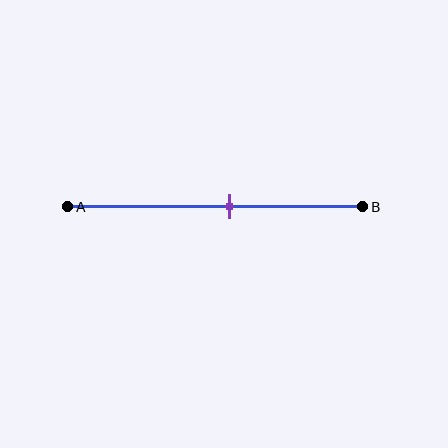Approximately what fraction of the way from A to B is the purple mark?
The purple mark is approximately 55% of the way from A to B.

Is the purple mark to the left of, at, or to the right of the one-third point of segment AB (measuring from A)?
The purple mark is to the right of the one-third point of segment AB.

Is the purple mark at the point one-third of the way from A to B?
No, the mark is at about 55% from A, not at the 33% one-third point.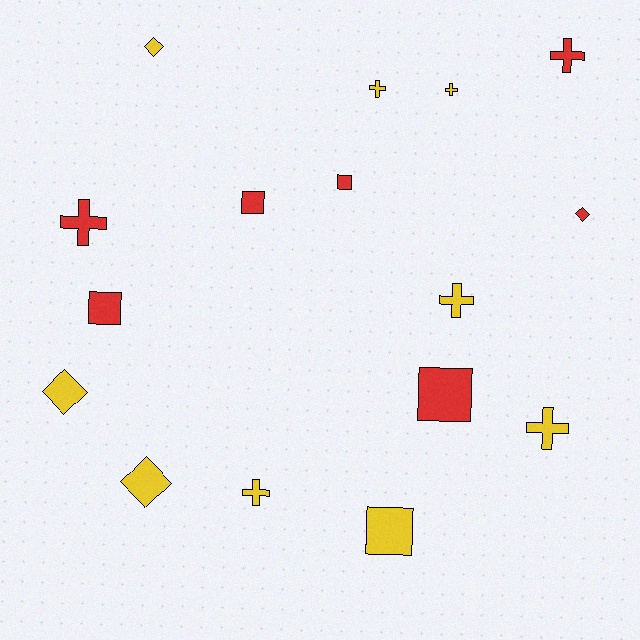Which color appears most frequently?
Yellow, with 9 objects.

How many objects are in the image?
There are 16 objects.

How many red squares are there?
There are 4 red squares.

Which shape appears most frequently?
Cross, with 7 objects.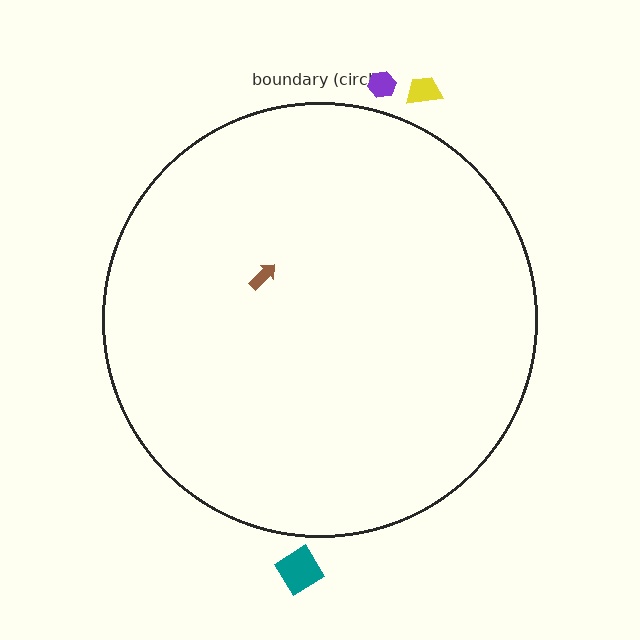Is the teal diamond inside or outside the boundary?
Outside.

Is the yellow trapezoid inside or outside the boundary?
Outside.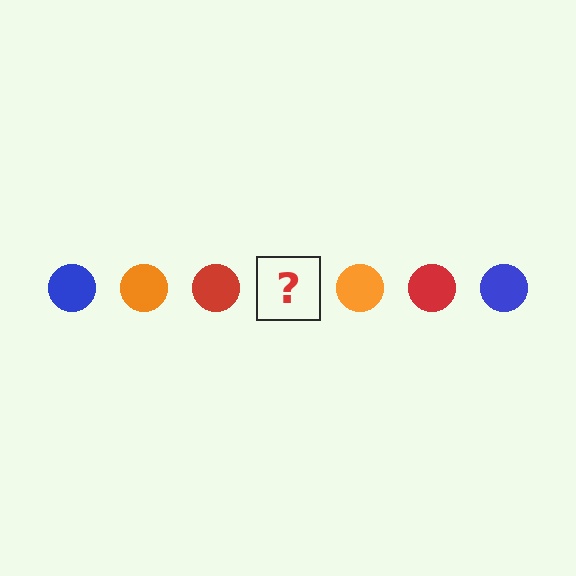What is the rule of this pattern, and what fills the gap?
The rule is that the pattern cycles through blue, orange, red circles. The gap should be filled with a blue circle.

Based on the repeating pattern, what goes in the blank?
The blank should be a blue circle.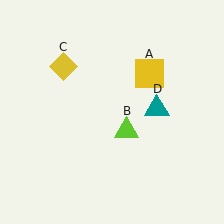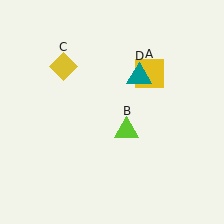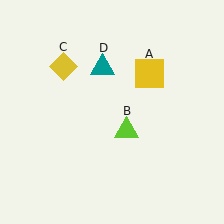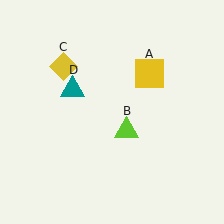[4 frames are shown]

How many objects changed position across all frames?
1 object changed position: teal triangle (object D).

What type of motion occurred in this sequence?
The teal triangle (object D) rotated counterclockwise around the center of the scene.